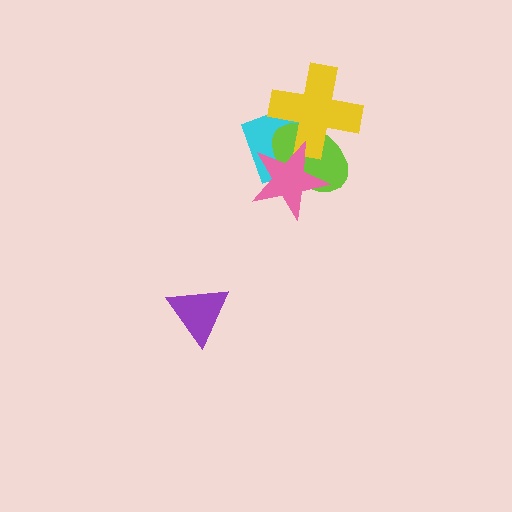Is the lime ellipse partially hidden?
Yes, it is partially covered by another shape.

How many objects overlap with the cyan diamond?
3 objects overlap with the cyan diamond.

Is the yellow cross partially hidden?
Yes, it is partially covered by another shape.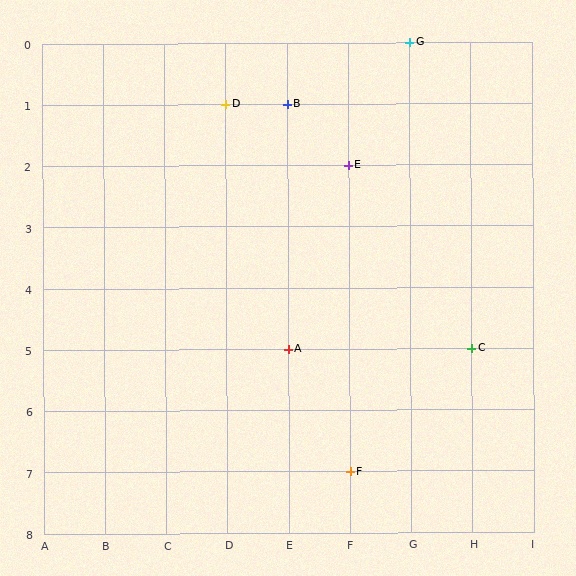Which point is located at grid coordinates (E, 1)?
Point B is at (E, 1).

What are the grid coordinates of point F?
Point F is at grid coordinates (F, 7).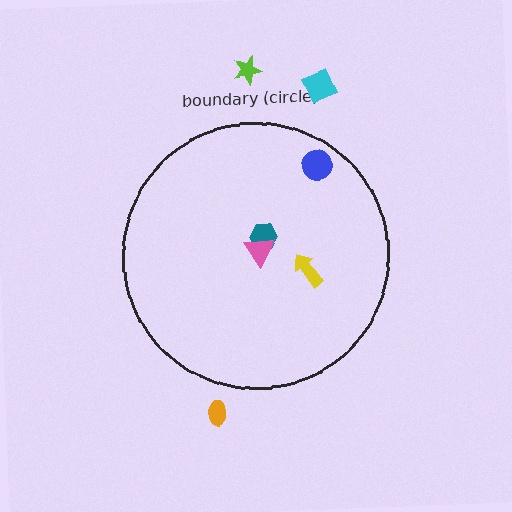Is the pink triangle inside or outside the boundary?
Inside.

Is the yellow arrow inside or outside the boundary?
Inside.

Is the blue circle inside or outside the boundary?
Inside.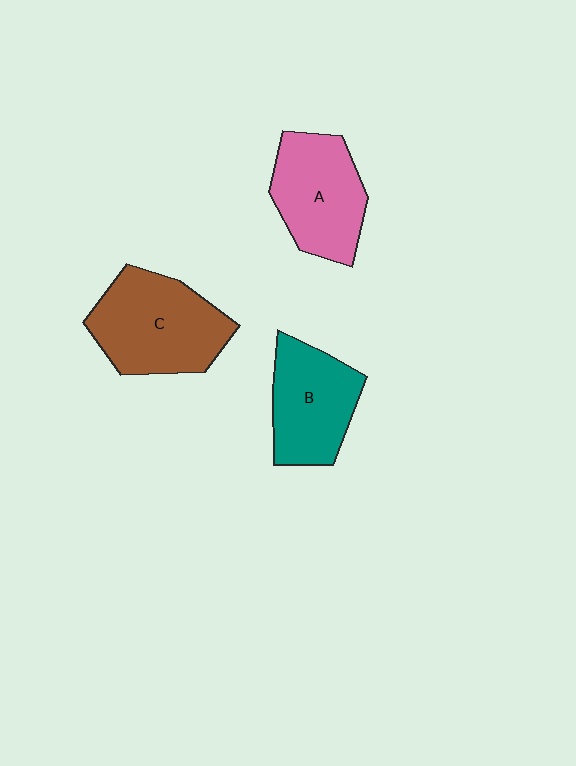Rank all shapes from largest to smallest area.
From largest to smallest: C (brown), A (pink), B (teal).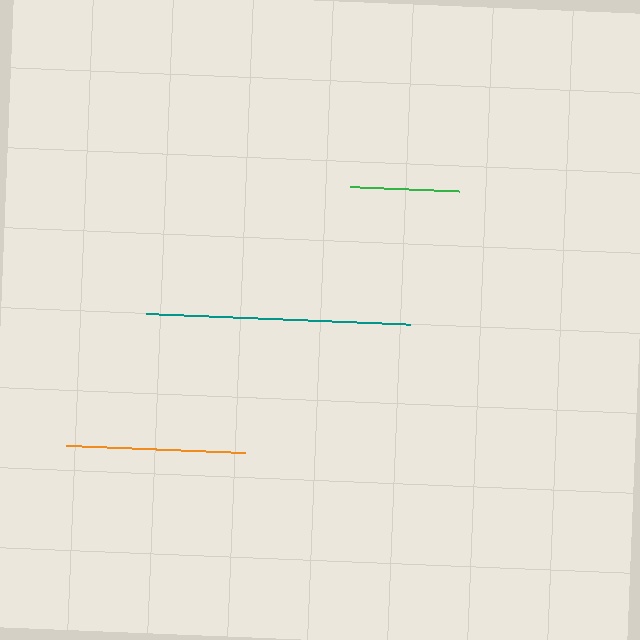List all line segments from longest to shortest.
From longest to shortest: teal, orange, green.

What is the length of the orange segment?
The orange segment is approximately 179 pixels long.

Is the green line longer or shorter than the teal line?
The teal line is longer than the green line.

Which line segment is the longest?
The teal line is the longest at approximately 264 pixels.